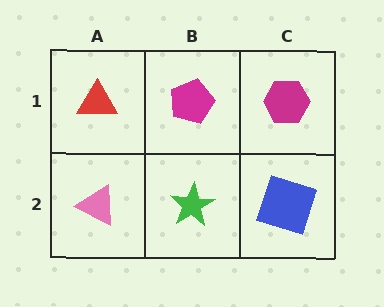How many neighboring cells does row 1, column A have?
2.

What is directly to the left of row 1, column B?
A red triangle.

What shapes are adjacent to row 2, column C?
A magenta hexagon (row 1, column C), a green star (row 2, column B).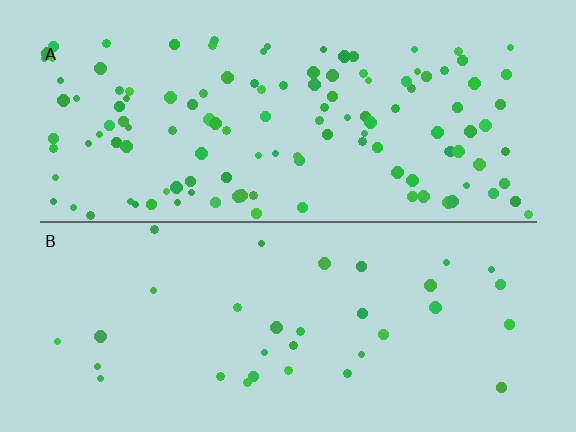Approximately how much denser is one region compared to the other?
Approximately 3.7× — region A over region B.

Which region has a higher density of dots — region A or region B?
A (the top).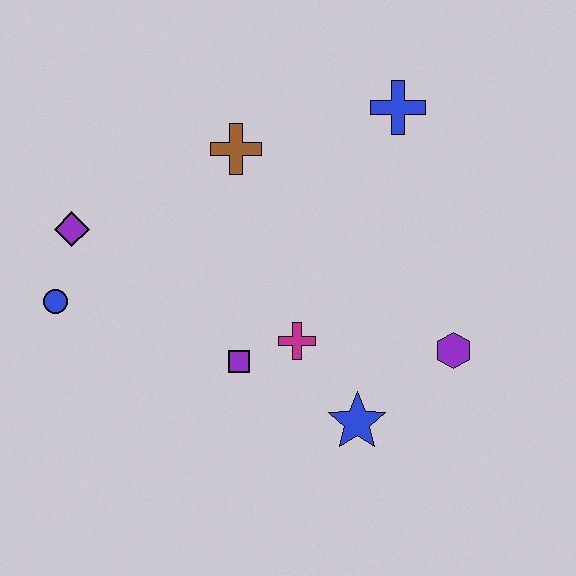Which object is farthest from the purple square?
The blue cross is farthest from the purple square.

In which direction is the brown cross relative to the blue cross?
The brown cross is to the left of the blue cross.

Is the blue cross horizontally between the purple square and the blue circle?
No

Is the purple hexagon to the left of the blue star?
No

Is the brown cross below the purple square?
No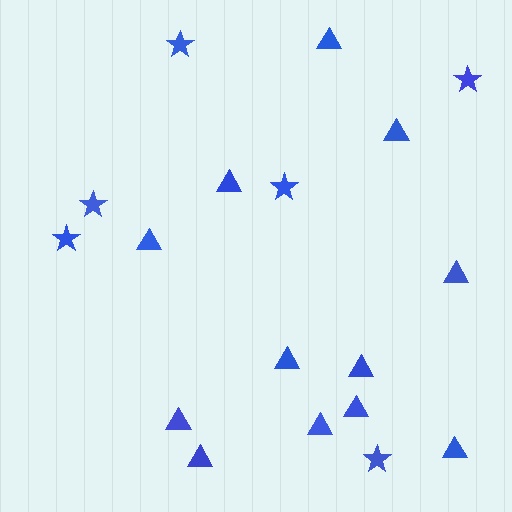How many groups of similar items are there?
There are 2 groups: one group of stars (6) and one group of triangles (12).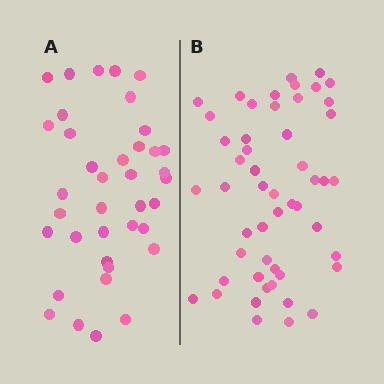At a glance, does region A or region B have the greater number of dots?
Region B (the right region) has more dots.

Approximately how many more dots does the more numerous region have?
Region B has approximately 15 more dots than region A.